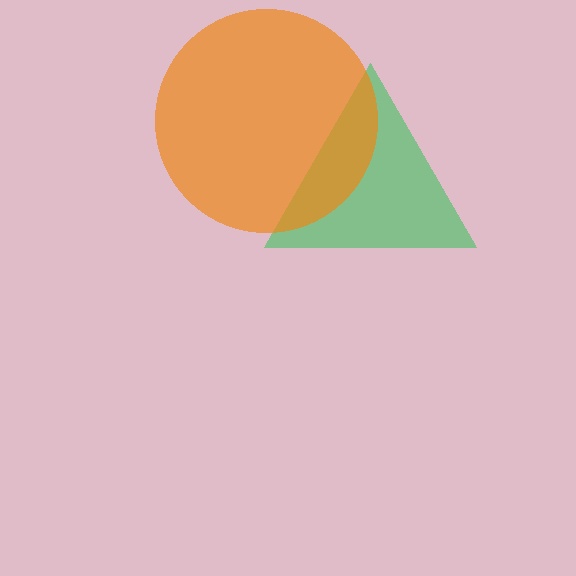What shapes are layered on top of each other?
The layered shapes are: a green triangle, an orange circle.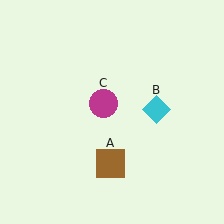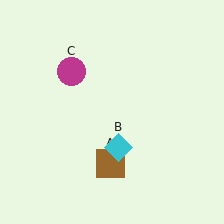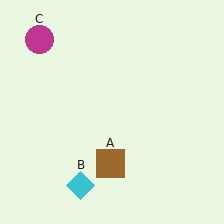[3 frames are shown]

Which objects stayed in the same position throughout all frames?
Brown square (object A) remained stationary.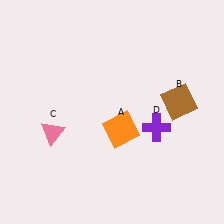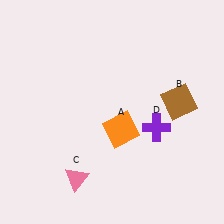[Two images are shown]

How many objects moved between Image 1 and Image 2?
1 object moved between the two images.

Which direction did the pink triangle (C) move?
The pink triangle (C) moved down.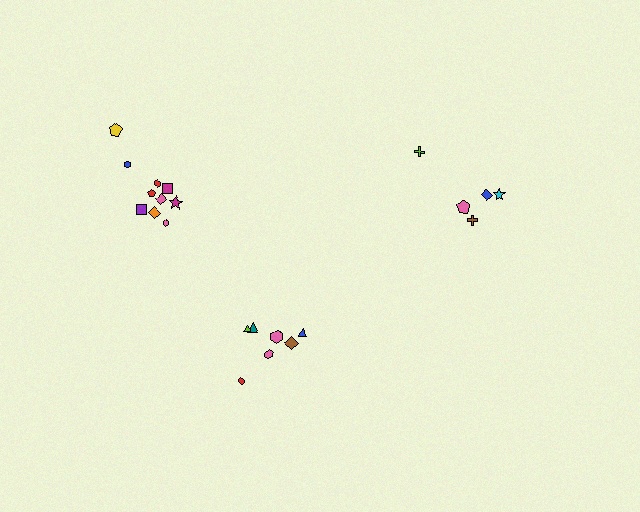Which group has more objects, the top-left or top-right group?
The top-left group.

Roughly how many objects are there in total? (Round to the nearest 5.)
Roughly 20 objects in total.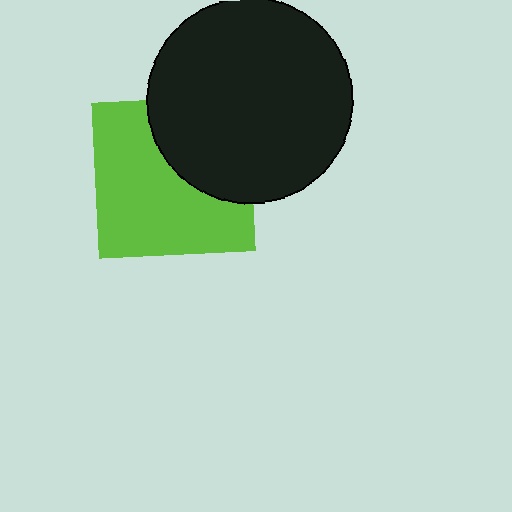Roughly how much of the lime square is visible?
About half of it is visible (roughly 64%).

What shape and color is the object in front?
The object in front is a black circle.